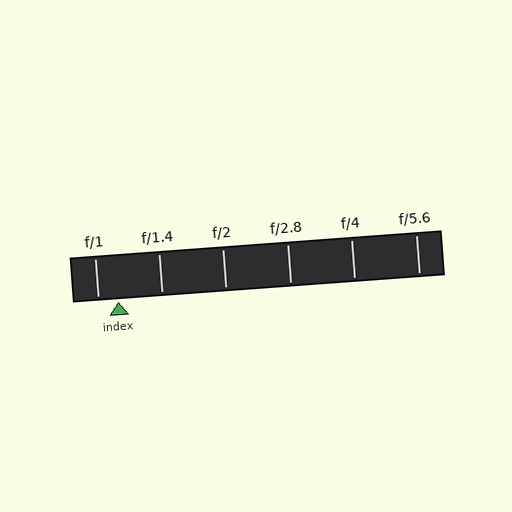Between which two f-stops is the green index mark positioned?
The index mark is between f/1 and f/1.4.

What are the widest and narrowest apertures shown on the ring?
The widest aperture shown is f/1 and the narrowest is f/5.6.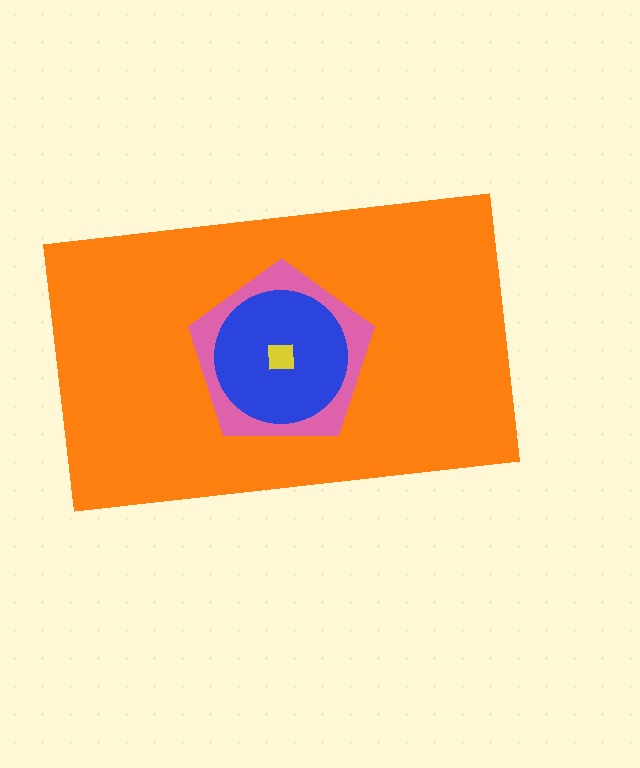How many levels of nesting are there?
4.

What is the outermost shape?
The orange rectangle.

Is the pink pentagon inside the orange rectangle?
Yes.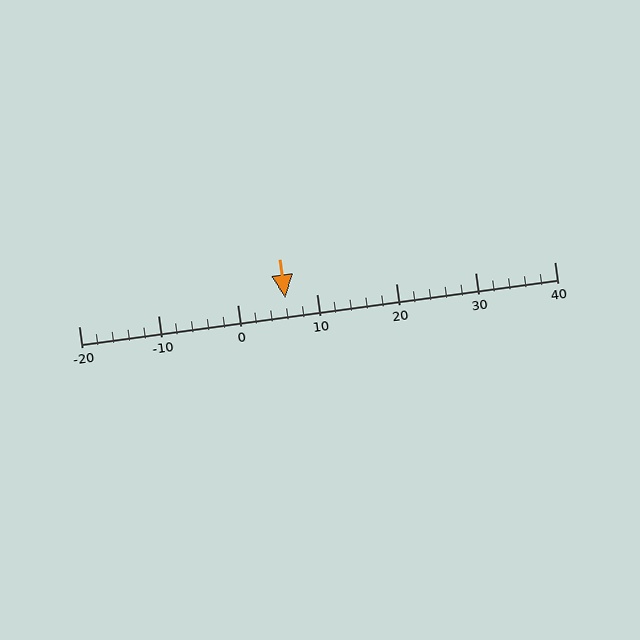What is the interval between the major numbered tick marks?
The major tick marks are spaced 10 units apart.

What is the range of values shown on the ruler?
The ruler shows values from -20 to 40.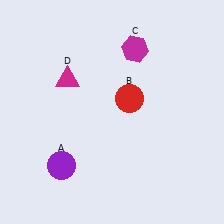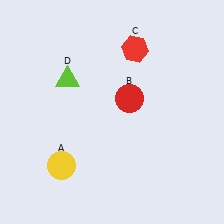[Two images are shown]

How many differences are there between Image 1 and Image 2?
There are 3 differences between the two images.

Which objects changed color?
A changed from purple to yellow. C changed from magenta to red. D changed from magenta to lime.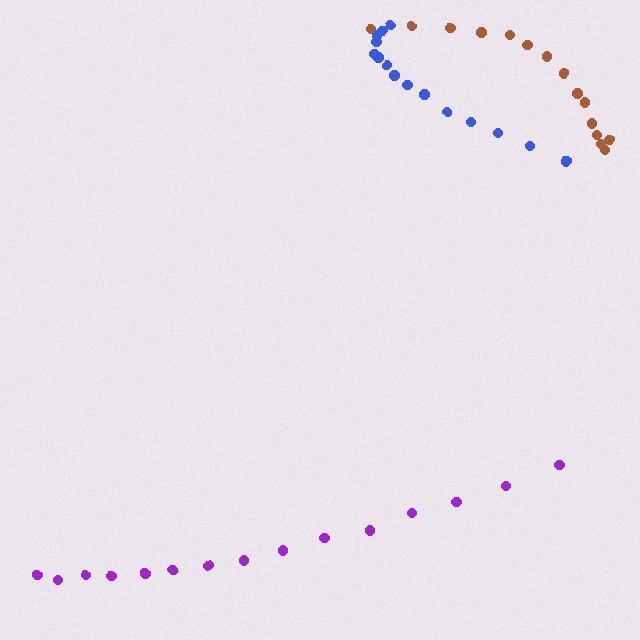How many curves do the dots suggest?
There are 3 distinct paths.